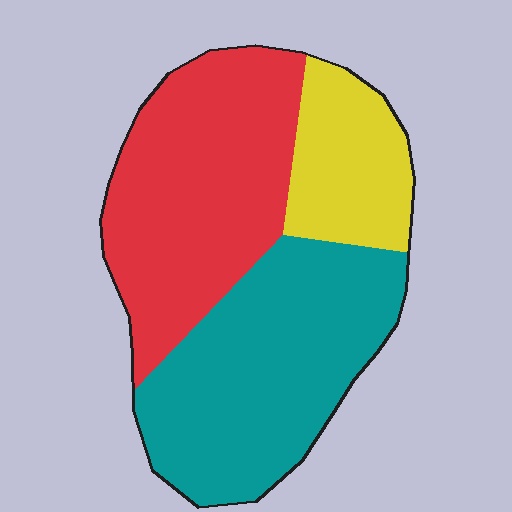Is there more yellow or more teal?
Teal.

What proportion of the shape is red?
Red covers 40% of the shape.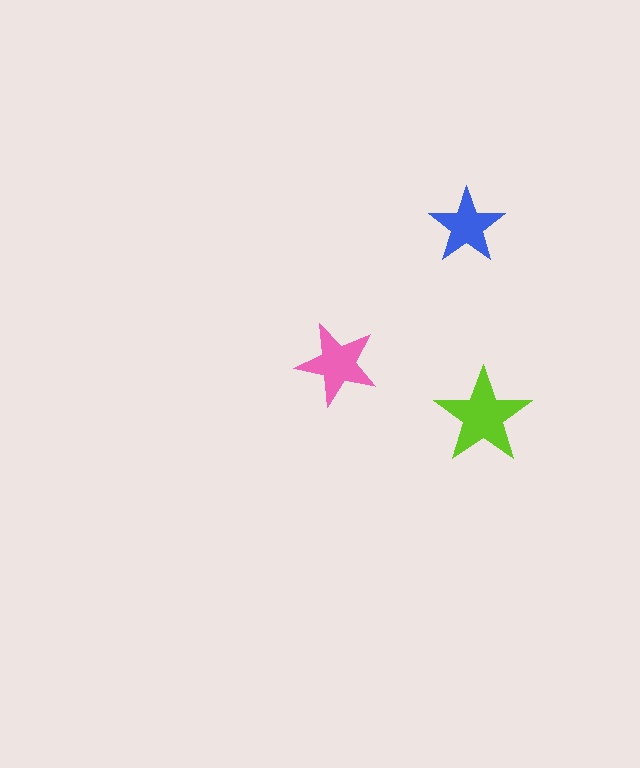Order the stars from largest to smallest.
the lime one, the pink one, the blue one.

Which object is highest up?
The blue star is topmost.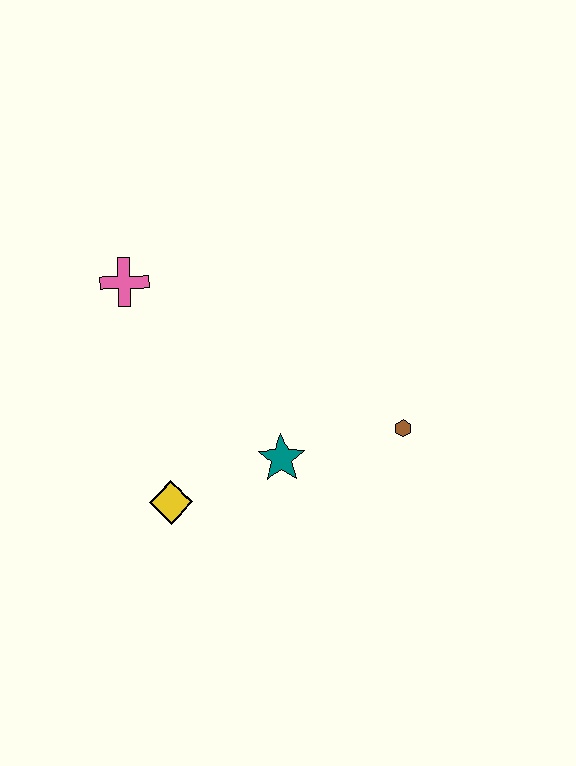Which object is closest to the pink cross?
The yellow diamond is closest to the pink cross.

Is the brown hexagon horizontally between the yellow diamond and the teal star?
No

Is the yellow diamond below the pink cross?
Yes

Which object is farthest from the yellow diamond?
The brown hexagon is farthest from the yellow diamond.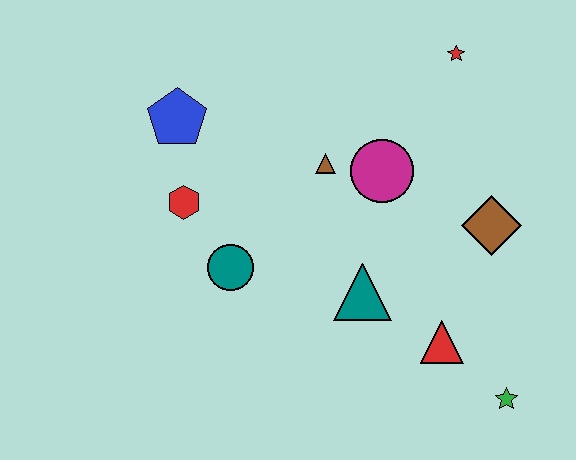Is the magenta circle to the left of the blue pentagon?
No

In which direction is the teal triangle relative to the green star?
The teal triangle is to the left of the green star.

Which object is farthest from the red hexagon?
The green star is farthest from the red hexagon.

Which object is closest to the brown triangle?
The magenta circle is closest to the brown triangle.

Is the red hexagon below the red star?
Yes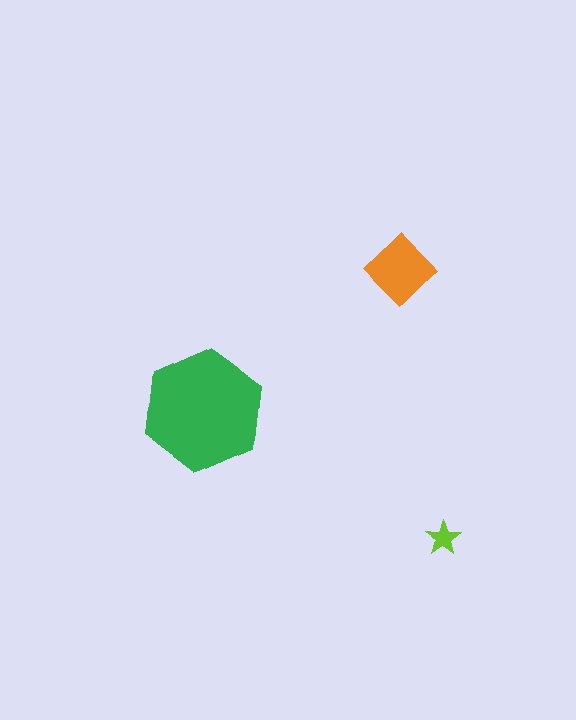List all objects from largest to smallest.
The green hexagon, the orange diamond, the lime star.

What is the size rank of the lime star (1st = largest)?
3rd.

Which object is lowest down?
The lime star is bottommost.